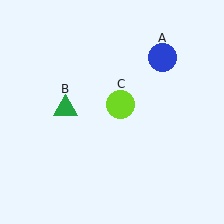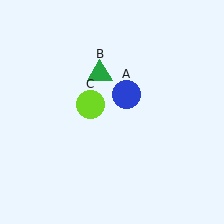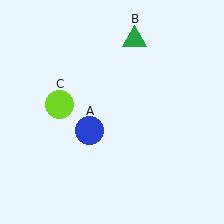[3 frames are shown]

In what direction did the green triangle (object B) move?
The green triangle (object B) moved up and to the right.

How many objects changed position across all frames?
3 objects changed position: blue circle (object A), green triangle (object B), lime circle (object C).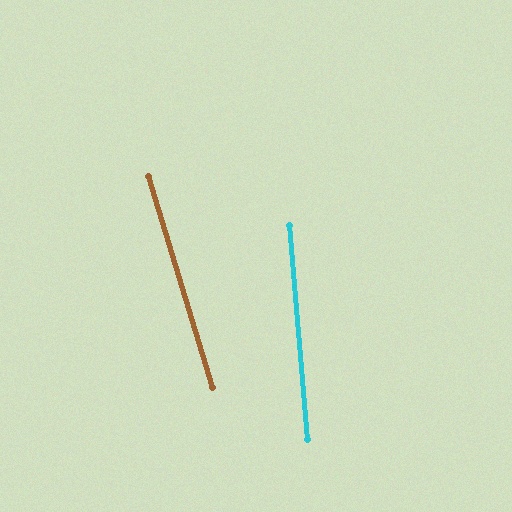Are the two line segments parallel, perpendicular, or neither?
Neither parallel nor perpendicular — they differ by about 12°.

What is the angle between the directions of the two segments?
Approximately 12 degrees.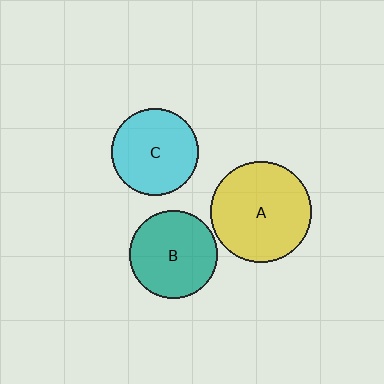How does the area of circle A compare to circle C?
Approximately 1.3 times.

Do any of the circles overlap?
No, none of the circles overlap.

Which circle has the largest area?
Circle A (yellow).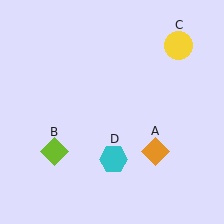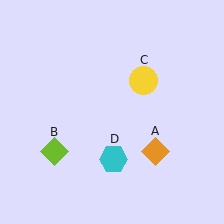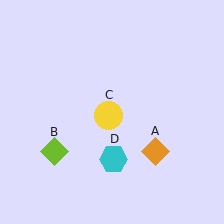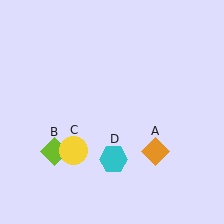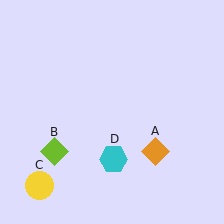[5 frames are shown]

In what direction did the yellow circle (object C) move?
The yellow circle (object C) moved down and to the left.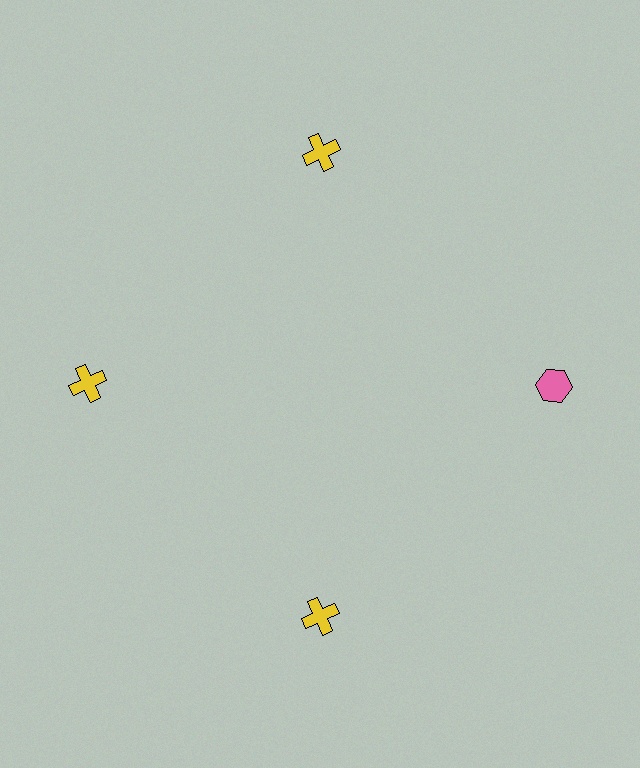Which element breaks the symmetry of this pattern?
The pink hexagon at roughly the 3 o'clock position breaks the symmetry. All other shapes are yellow crosses.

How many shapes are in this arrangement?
There are 4 shapes arranged in a ring pattern.